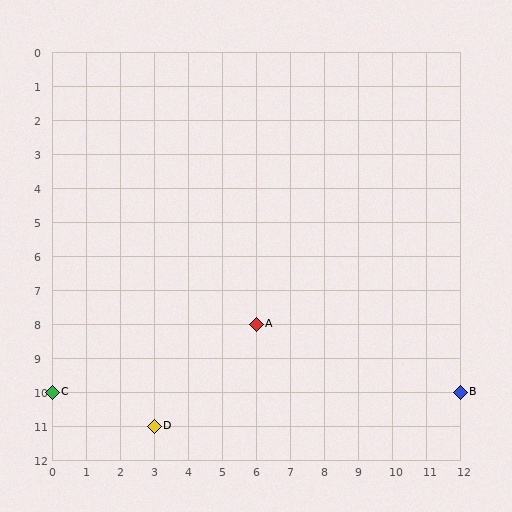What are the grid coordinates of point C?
Point C is at grid coordinates (0, 10).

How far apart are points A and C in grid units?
Points A and C are 6 columns and 2 rows apart (about 6.3 grid units diagonally).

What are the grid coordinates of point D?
Point D is at grid coordinates (3, 11).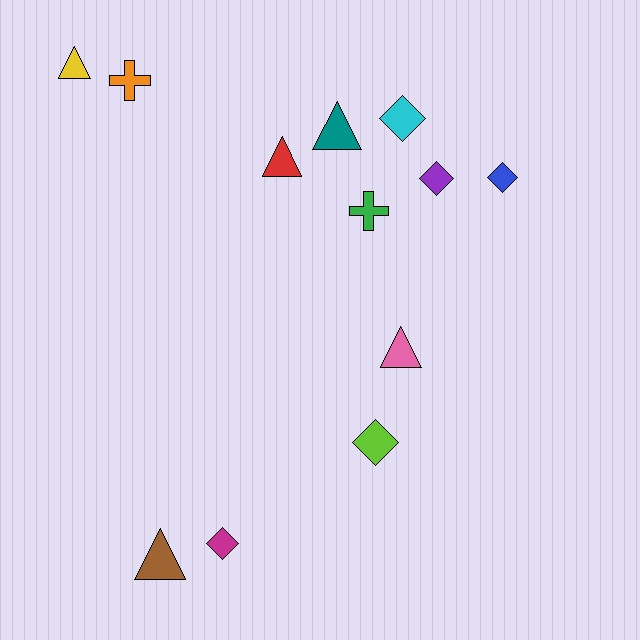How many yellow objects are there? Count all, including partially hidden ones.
There is 1 yellow object.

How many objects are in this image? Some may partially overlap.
There are 12 objects.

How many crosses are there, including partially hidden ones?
There are 2 crosses.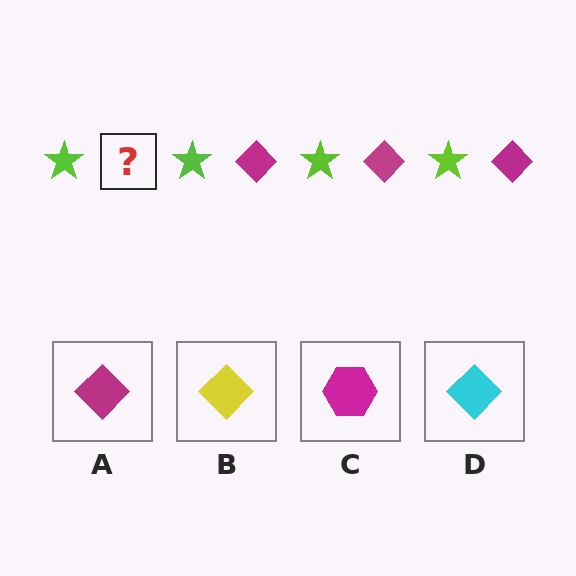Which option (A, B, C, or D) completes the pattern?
A.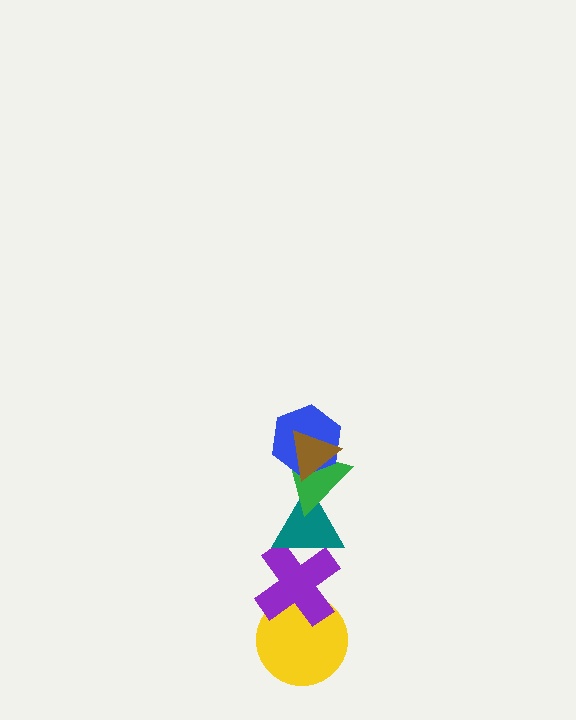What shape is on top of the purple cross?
The teal triangle is on top of the purple cross.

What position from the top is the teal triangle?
The teal triangle is 4th from the top.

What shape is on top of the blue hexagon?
The brown triangle is on top of the blue hexagon.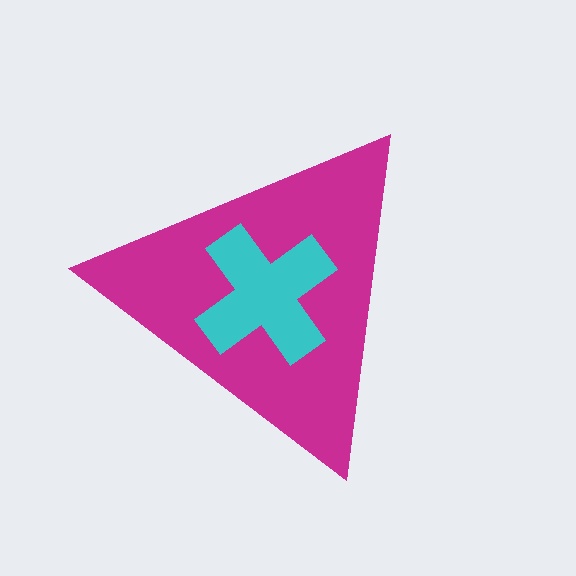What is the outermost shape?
The magenta triangle.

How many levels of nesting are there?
2.